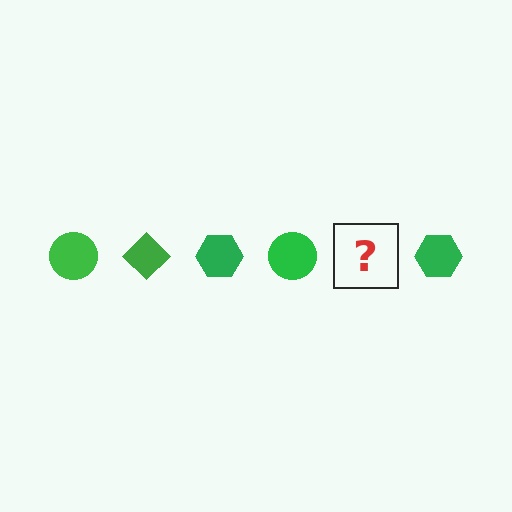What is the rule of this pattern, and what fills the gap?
The rule is that the pattern cycles through circle, diamond, hexagon shapes in green. The gap should be filled with a green diamond.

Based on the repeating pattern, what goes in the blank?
The blank should be a green diamond.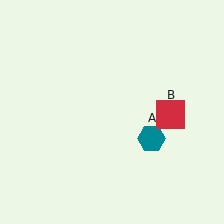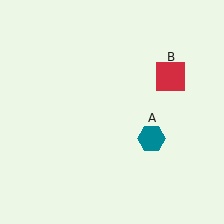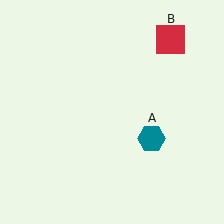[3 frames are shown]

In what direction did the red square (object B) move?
The red square (object B) moved up.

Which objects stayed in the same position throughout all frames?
Teal hexagon (object A) remained stationary.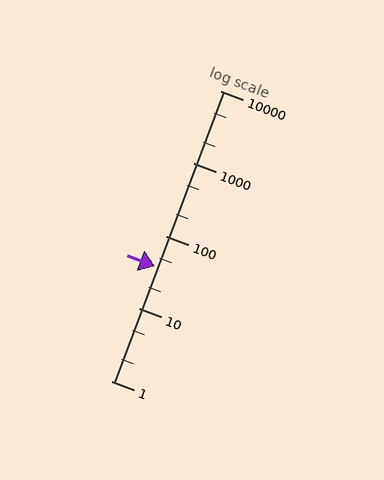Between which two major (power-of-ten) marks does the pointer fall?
The pointer is between 10 and 100.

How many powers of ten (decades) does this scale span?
The scale spans 4 decades, from 1 to 10000.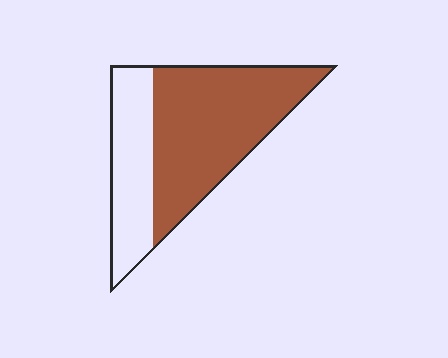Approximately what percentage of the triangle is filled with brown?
Approximately 65%.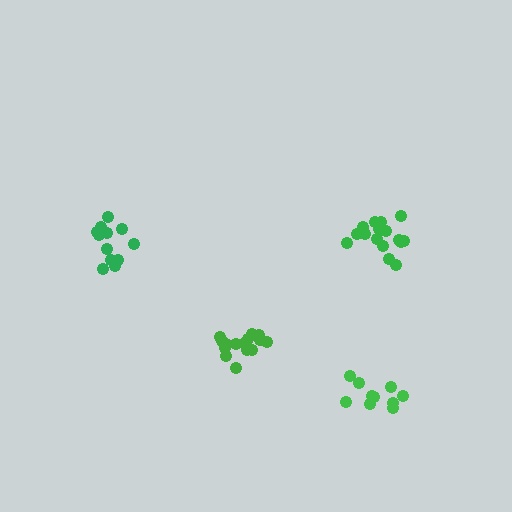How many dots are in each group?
Group 1: 10 dots, Group 2: 15 dots, Group 3: 12 dots, Group 4: 16 dots (53 total).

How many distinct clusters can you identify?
There are 4 distinct clusters.